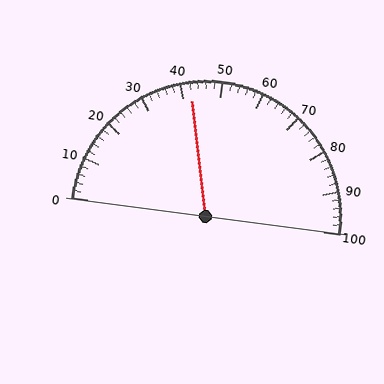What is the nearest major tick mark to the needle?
The nearest major tick mark is 40.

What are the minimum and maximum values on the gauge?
The gauge ranges from 0 to 100.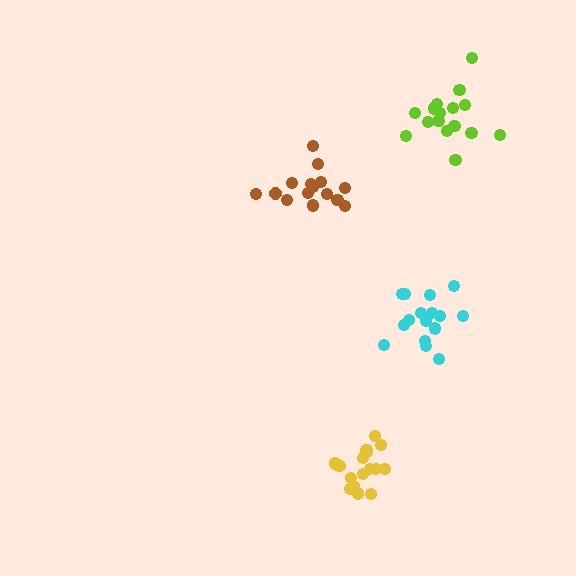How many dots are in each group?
Group 1: 15 dots, Group 2: 16 dots, Group 3: 16 dots, Group 4: 16 dots (63 total).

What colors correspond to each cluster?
The clusters are colored: brown, yellow, lime, cyan.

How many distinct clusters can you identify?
There are 4 distinct clusters.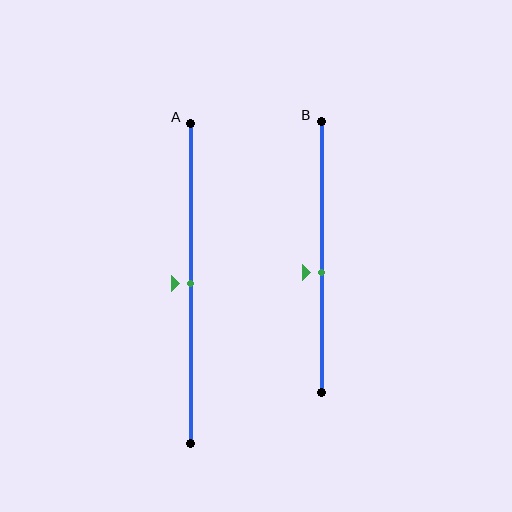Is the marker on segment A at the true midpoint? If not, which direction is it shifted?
Yes, the marker on segment A is at the true midpoint.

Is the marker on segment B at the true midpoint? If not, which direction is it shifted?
No, the marker on segment B is shifted downward by about 6% of the segment length.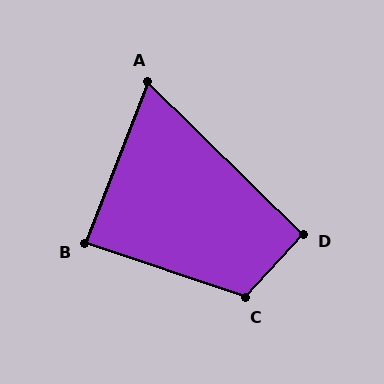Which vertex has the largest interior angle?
C, at approximately 113 degrees.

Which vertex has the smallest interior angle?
A, at approximately 67 degrees.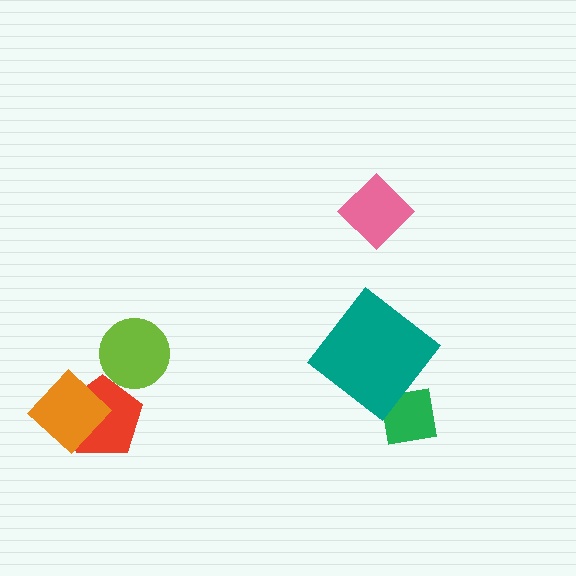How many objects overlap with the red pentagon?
1 object overlaps with the red pentagon.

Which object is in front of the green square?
The teal diamond is in front of the green square.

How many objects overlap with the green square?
1 object overlaps with the green square.